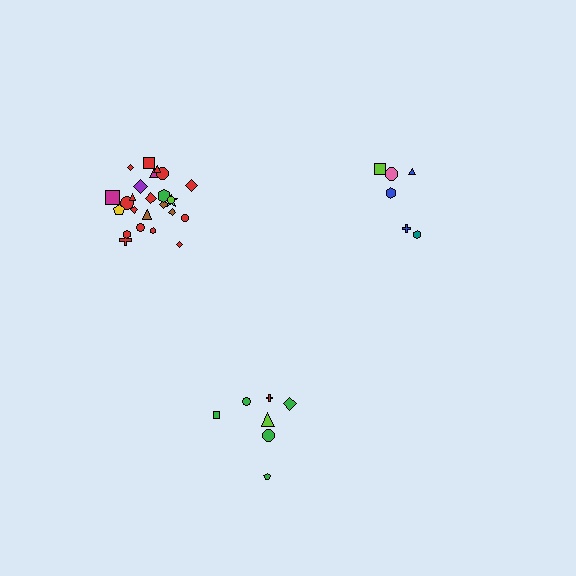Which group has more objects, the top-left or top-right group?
The top-left group.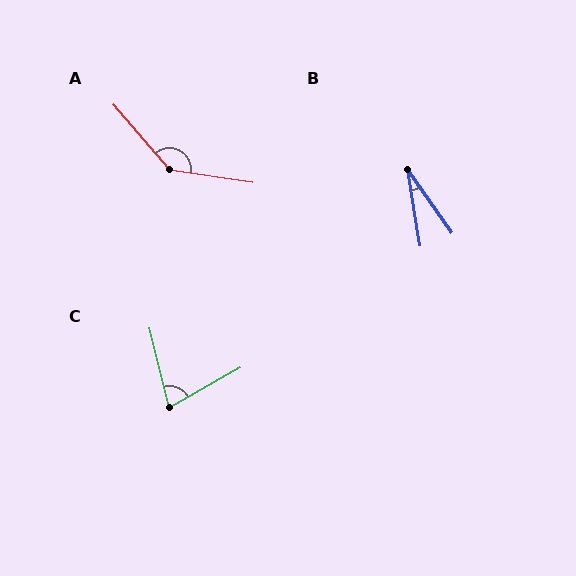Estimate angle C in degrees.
Approximately 74 degrees.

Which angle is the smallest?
B, at approximately 25 degrees.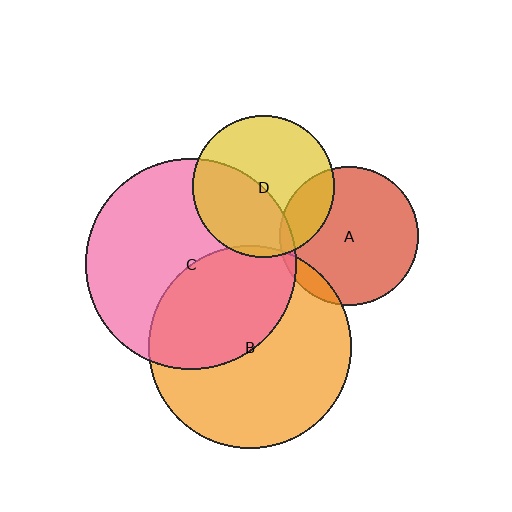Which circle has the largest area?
Circle C (pink).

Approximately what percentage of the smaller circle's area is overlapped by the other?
Approximately 5%.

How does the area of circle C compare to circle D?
Approximately 2.2 times.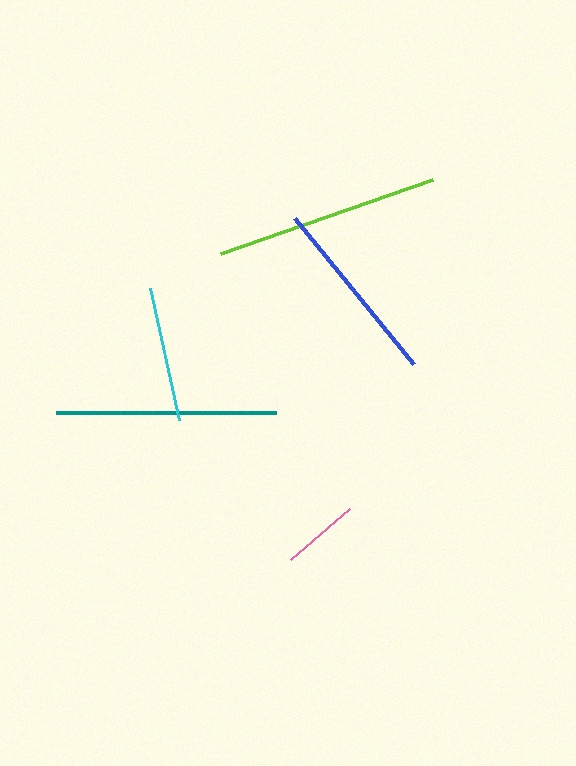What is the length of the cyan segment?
The cyan segment is approximately 136 pixels long.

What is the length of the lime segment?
The lime segment is approximately 224 pixels long.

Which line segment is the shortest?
The pink line is the shortest at approximately 78 pixels.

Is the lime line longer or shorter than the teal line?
The lime line is longer than the teal line.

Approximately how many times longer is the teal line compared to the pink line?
The teal line is approximately 2.8 times the length of the pink line.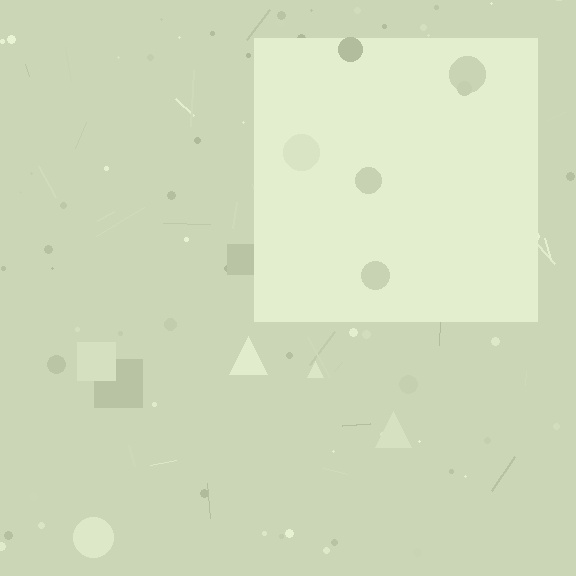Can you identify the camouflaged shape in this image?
The camouflaged shape is a square.